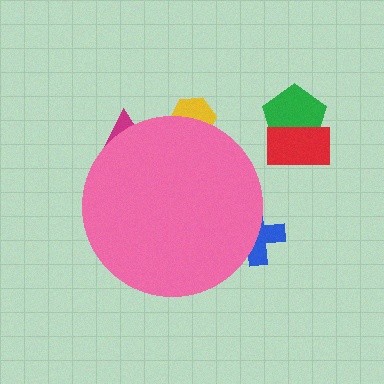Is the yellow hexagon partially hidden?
Yes, the yellow hexagon is partially hidden behind the pink circle.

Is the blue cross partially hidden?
Yes, the blue cross is partially hidden behind the pink circle.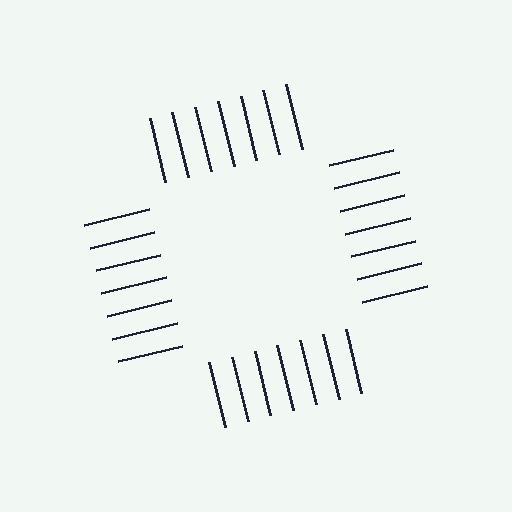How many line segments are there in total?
28 — 7 along each of the 4 edges.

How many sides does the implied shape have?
4 sides — the line-ends trace a square.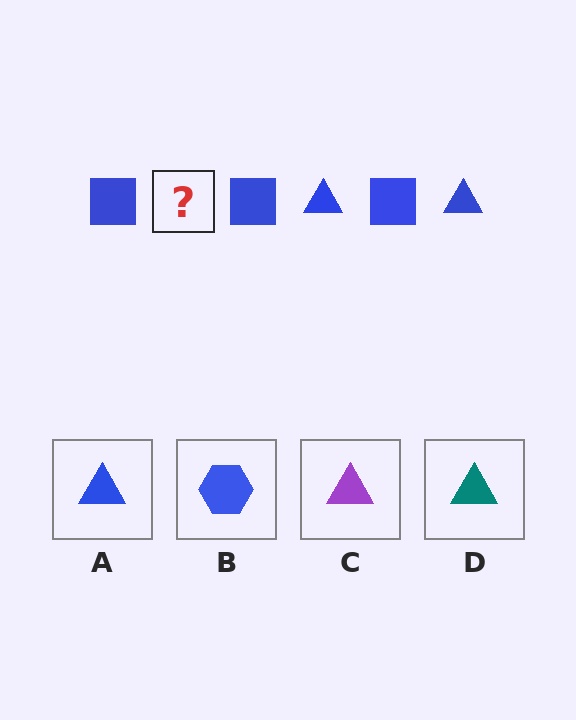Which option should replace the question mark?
Option A.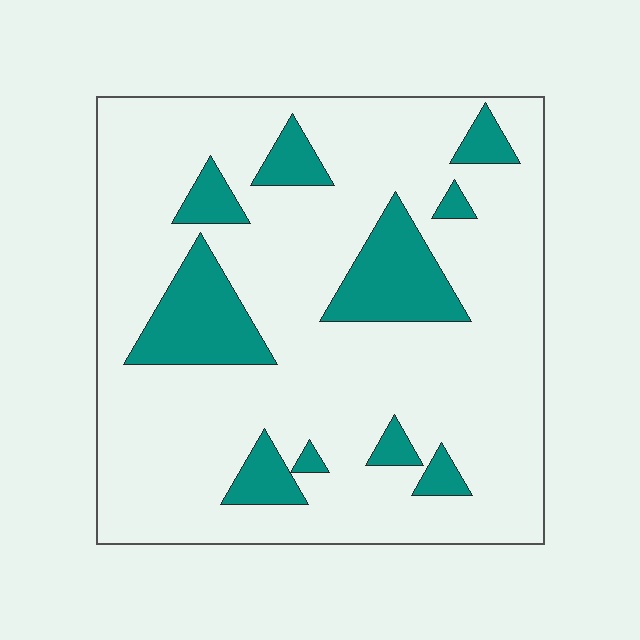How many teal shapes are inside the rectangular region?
10.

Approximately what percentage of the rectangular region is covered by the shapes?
Approximately 20%.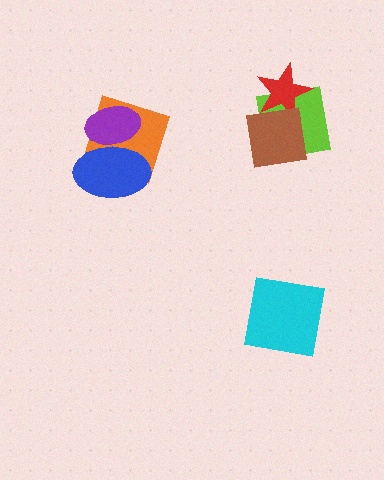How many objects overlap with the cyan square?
0 objects overlap with the cyan square.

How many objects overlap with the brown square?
2 objects overlap with the brown square.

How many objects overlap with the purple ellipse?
2 objects overlap with the purple ellipse.